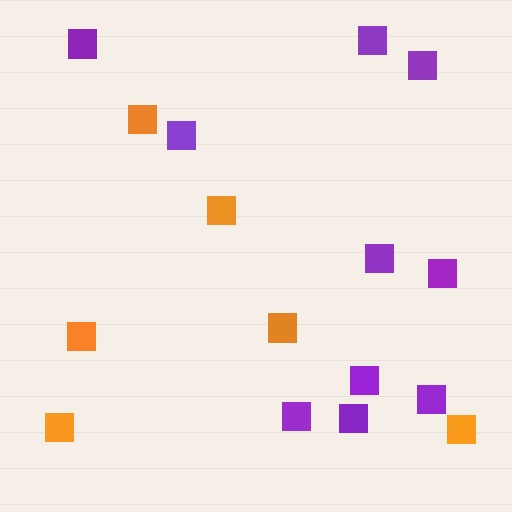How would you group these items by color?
There are 2 groups: one group of purple squares (10) and one group of orange squares (6).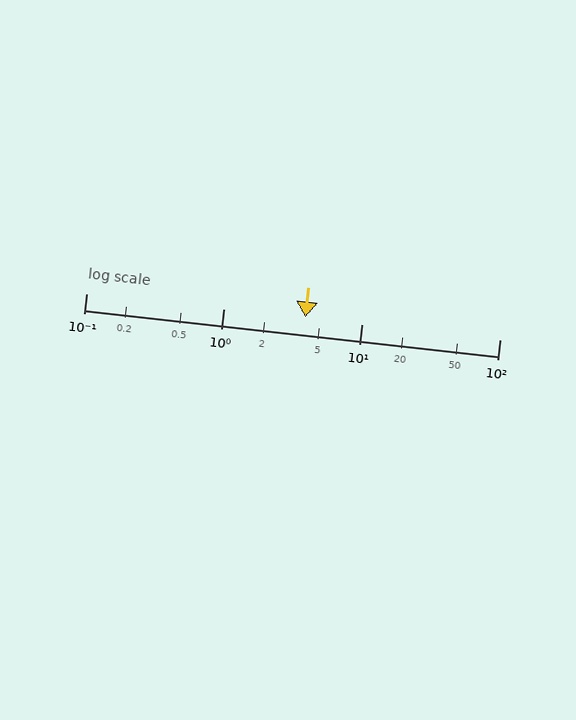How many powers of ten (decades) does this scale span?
The scale spans 3 decades, from 0.1 to 100.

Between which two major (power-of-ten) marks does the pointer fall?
The pointer is between 1 and 10.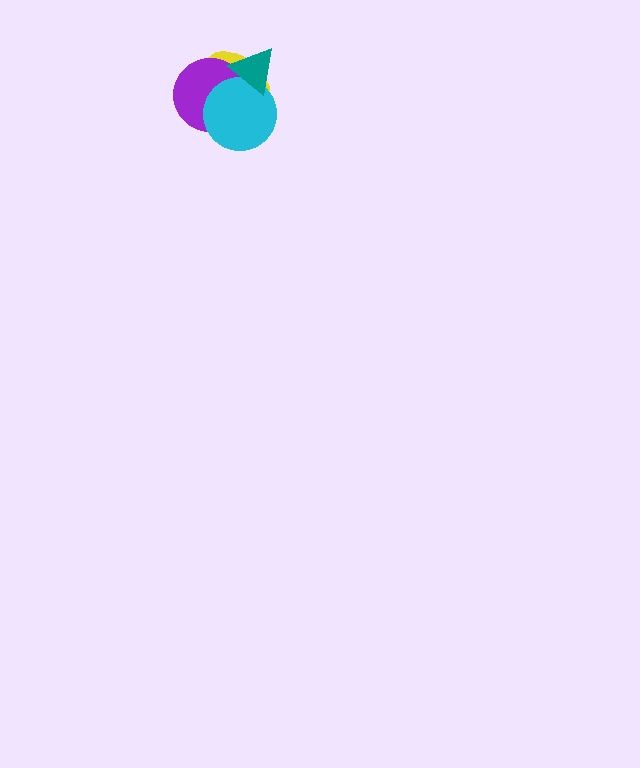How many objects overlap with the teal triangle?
3 objects overlap with the teal triangle.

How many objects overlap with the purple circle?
3 objects overlap with the purple circle.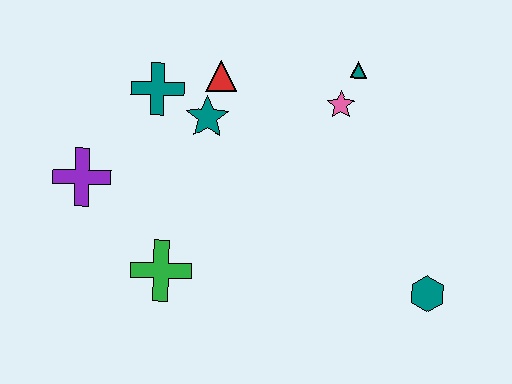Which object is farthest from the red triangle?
The teal hexagon is farthest from the red triangle.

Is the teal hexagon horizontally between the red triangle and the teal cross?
No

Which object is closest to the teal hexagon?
The pink star is closest to the teal hexagon.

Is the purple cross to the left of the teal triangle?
Yes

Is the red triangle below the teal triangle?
Yes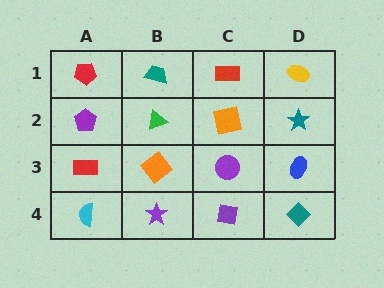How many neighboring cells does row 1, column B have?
3.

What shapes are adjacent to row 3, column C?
An orange square (row 2, column C), a purple square (row 4, column C), an orange diamond (row 3, column B), a blue ellipse (row 3, column D).